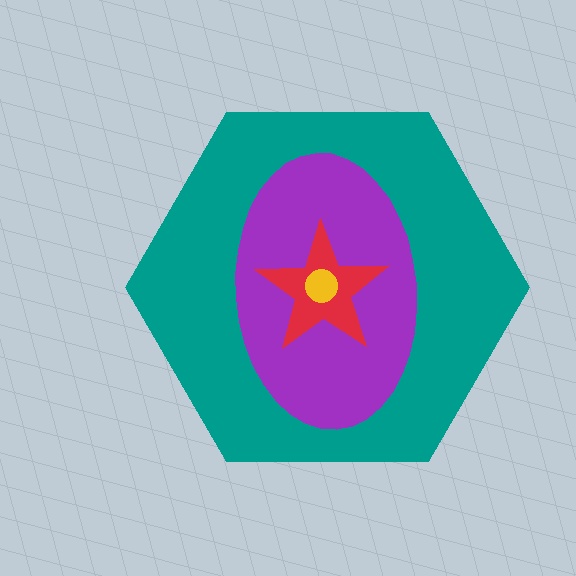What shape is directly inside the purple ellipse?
The red star.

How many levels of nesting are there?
4.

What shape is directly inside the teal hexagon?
The purple ellipse.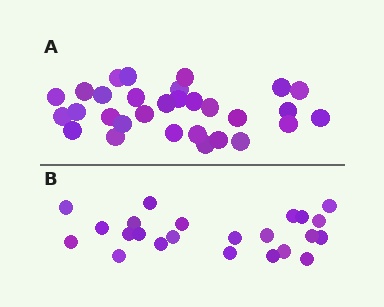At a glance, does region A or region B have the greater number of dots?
Region A (the top region) has more dots.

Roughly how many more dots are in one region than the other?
Region A has roughly 8 or so more dots than region B.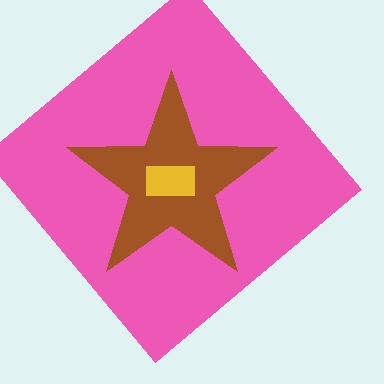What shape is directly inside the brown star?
The yellow rectangle.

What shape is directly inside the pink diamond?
The brown star.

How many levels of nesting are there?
3.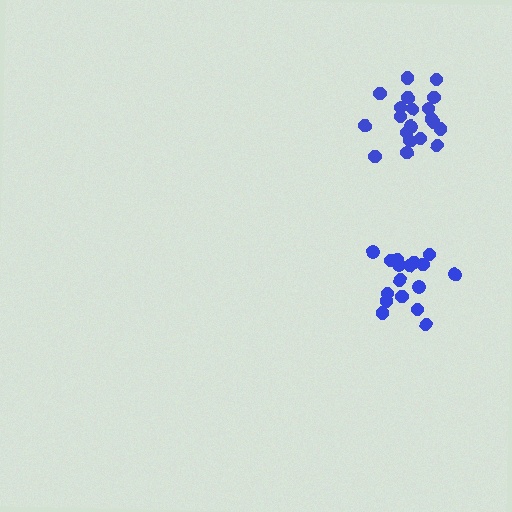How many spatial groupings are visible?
There are 2 spatial groupings.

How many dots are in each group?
Group 1: 20 dots, Group 2: 17 dots (37 total).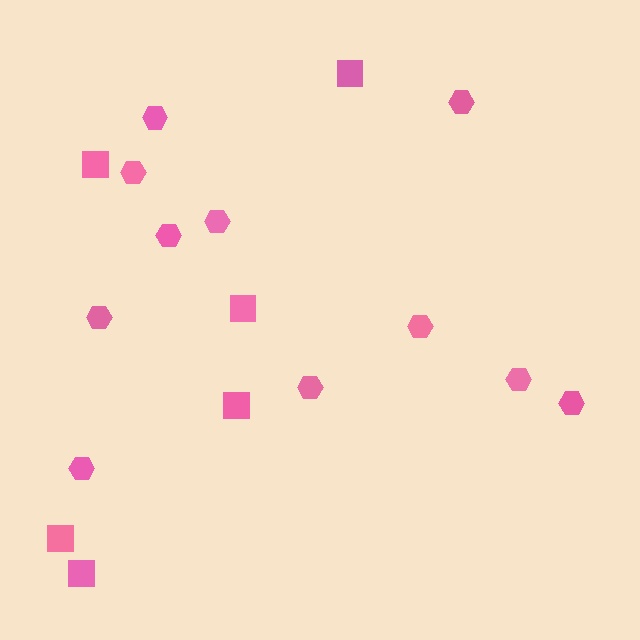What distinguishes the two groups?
There are 2 groups: one group of hexagons (11) and one group of squares (6).